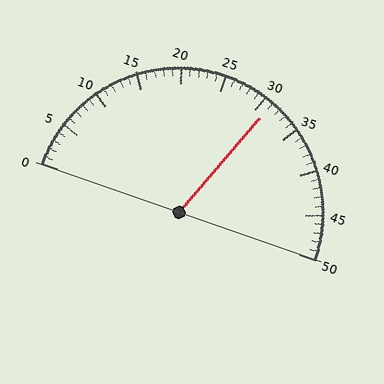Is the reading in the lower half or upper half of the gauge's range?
The reading is in the upper half of the range (0 to 50).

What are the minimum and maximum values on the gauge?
The gauge ranges from 0 to 50.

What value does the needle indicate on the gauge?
The needle indicates approximately 31.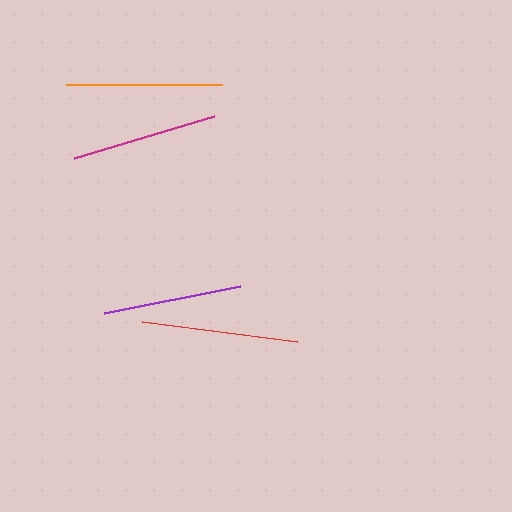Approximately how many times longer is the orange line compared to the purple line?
The orange line is approximately 1.1 times the length of the purple line.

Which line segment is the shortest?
The purple line is the shortest at approximately 138 pixels.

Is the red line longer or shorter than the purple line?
The red line is longer than the purple line.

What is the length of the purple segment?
The purple segment is approximately 138 pixels long.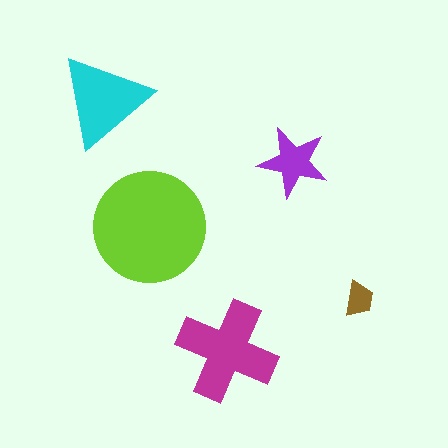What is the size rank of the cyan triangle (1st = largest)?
3rd.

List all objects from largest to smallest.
The lime circle, the magenta cross, the cyan triangle, the purple star, the brown trapezoid.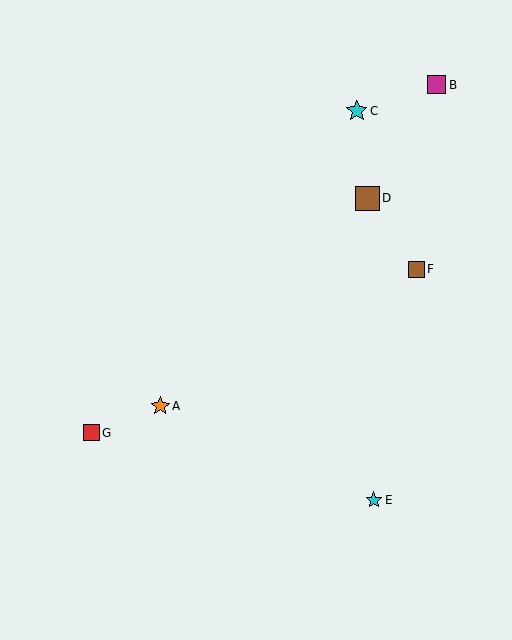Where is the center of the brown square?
The center of the brown square is at (367, 198).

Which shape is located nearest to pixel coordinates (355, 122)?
The cyan star (labeled C) at (357, 111) is nearest to that location.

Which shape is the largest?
The brown square (labeled D) is the largest.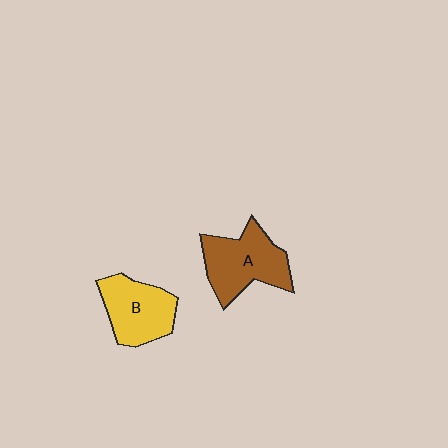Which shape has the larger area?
Shape A (brown).